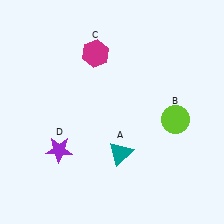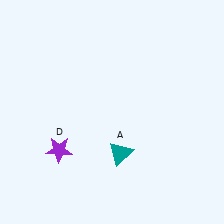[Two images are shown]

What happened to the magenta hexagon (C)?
The magenta hexagon (C) was removed in Image 2. It was in the top-left area of Image 1.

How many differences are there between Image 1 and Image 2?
There are 2 differences between the two images.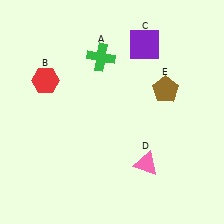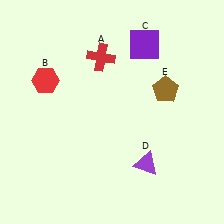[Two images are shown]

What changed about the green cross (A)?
In Image 1, A is green. In Image 2, it changed to red.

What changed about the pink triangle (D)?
In Image 1, D is pink. In Image 2, it changed to purple.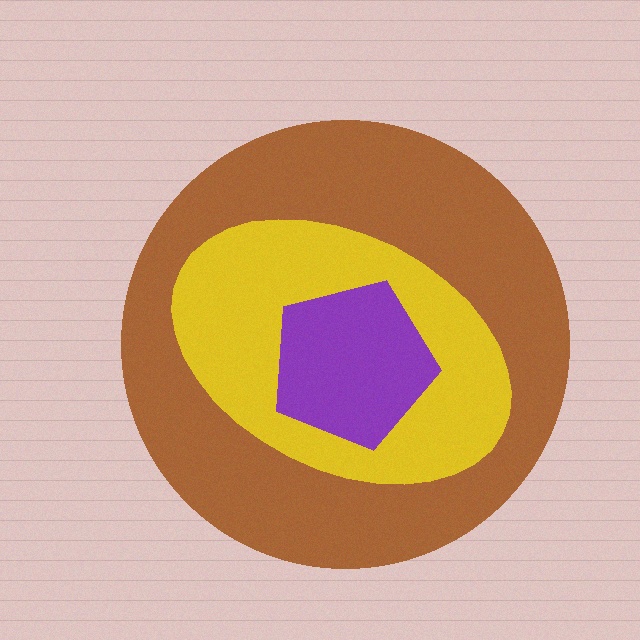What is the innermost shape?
The purple pentagon.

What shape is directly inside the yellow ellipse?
The purple pentagon.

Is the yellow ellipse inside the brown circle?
Yes.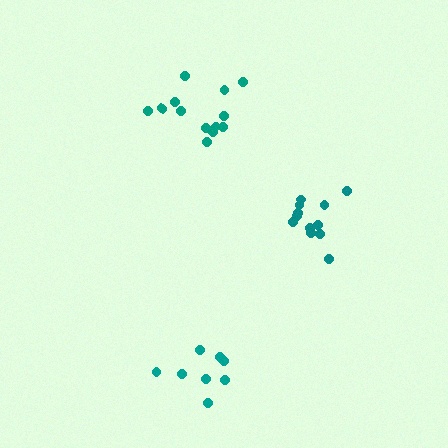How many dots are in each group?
Group 1: 12 dots, Group 2: 13 dots, Group 3: 8 dots (33 total).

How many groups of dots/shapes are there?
There are 3 groups.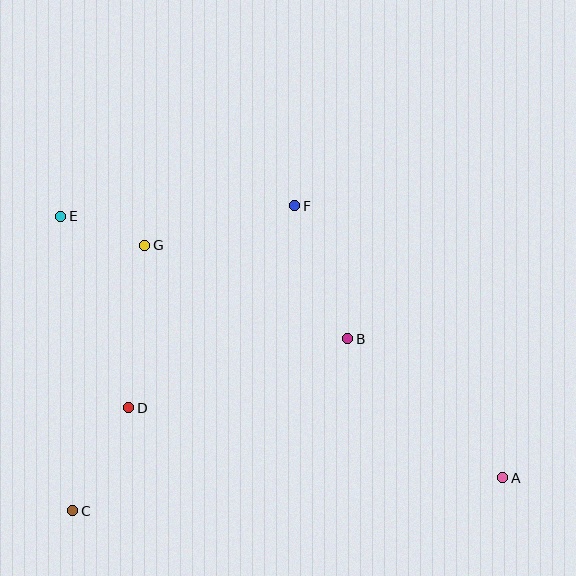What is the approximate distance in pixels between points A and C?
The distance between A and C is approximately 431 pixels.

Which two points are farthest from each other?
Points A and E are farthest from each other.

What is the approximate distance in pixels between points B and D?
The distance between B and D is approximately 230 pixels.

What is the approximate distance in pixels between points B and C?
The distance between B and C is approximately 324 pixels.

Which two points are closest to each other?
Points E and G are closest to each other.